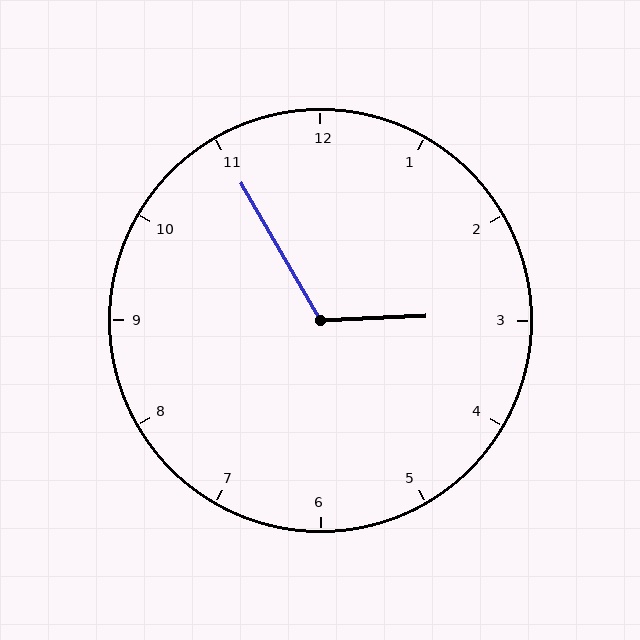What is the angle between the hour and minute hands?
Approximately 118 degrees.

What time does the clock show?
2:55.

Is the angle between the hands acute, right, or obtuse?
It is obtuse.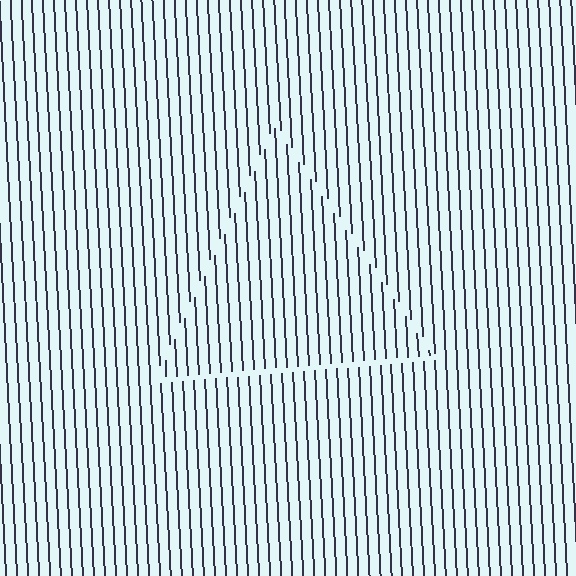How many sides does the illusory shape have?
3 sides — the line-ends trace a triangle.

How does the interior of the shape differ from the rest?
The interior of the shape contains the same grating, shifted by half a period — the contour is defined by the phase discontinuity where line-ends from the inner and outer gratings abut.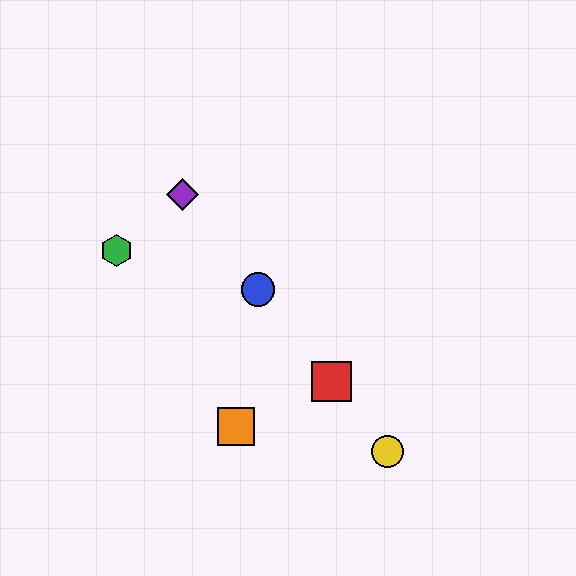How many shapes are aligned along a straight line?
4 shapes (the red square, the blue circle, the yellow circle, the purple diamond) are aligned along a straight line.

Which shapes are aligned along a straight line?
The red square, the blue circle, the yellow circle, the purple diamond are aligned along a straight line.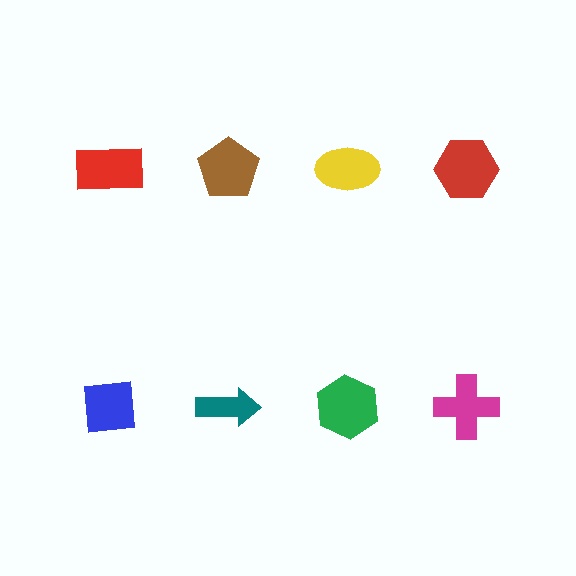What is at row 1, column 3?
A yellow ellipse.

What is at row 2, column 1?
A blue square.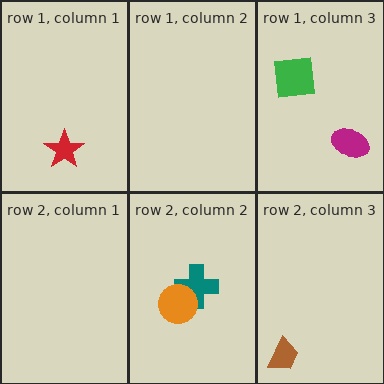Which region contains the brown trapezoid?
The row 2, column 3 region.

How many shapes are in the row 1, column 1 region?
1.